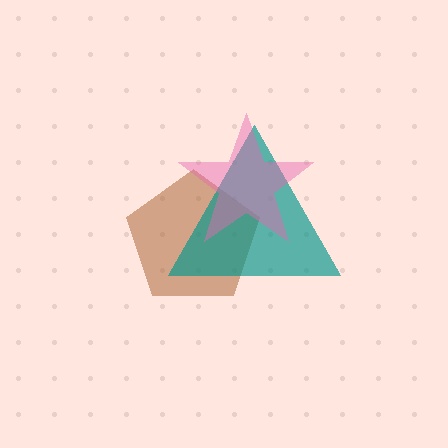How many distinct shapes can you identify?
There are 3 distinct shapes: a brown pentagon, a teal triangle, a pink star.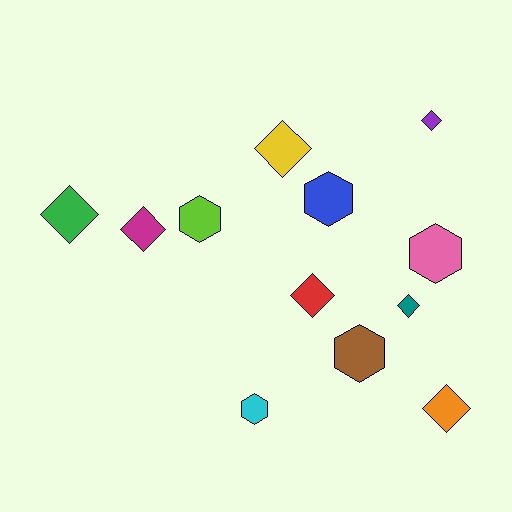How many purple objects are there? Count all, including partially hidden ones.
There is 1 purple object.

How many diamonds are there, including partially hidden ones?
There are 7 diamonds.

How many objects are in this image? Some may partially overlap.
There are 12 objects.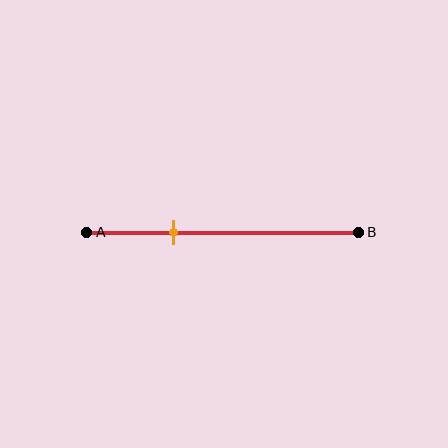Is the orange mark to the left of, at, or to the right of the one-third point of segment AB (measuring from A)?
The orange mark is approximately at the one-third point of segment AB.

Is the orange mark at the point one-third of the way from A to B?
Yes, the mark is approximately at the one-third point.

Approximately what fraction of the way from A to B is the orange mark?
The orange mark is approximately 30% of the way from A to B.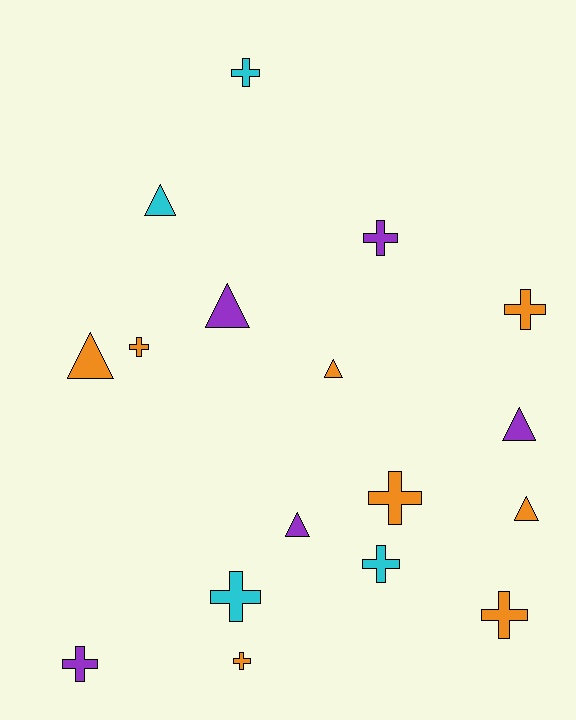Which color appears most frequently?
Orange, with 8 objects.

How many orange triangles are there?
There are 3 orange triangles.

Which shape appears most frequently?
Cross, with 10 objects.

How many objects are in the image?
There are 17 objects.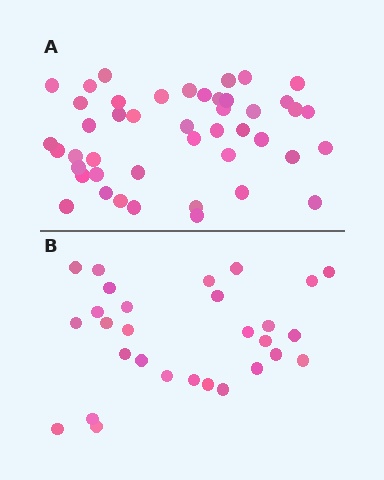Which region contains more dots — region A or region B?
Region A (the top region) has more dots.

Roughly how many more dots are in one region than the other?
Region A has approximately 15 more dots than region B.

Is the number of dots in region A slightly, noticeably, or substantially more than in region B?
Region A has substantially more. The ratio is roughly 1.6 to 1.